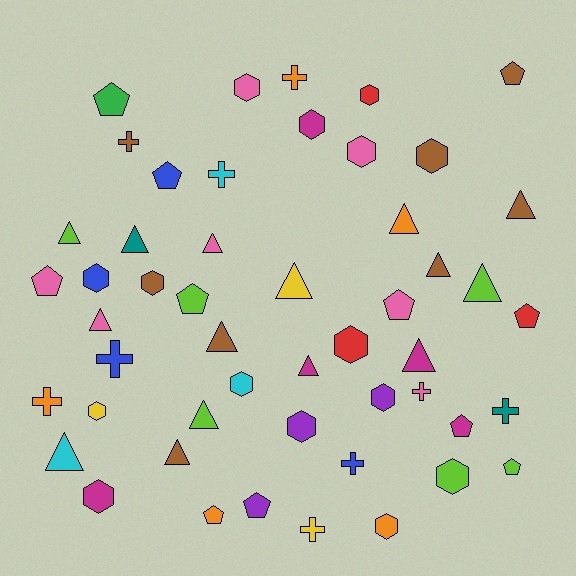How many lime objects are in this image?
There are 6 lime objects.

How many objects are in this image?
There are 50 objects.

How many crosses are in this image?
There are 9 crosses.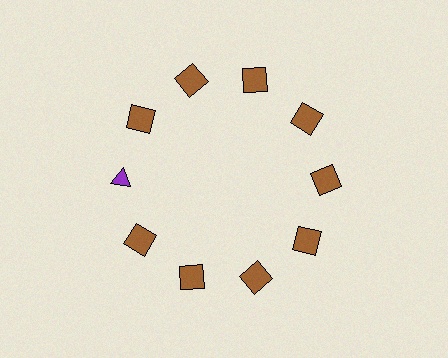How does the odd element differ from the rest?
It differs in both color (purple instead of brown) and shape (triangle instead of square).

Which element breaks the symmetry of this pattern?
The purple triangle at roughly the 9 o'clock position breaks the symmetry. All other shapes are brown squares.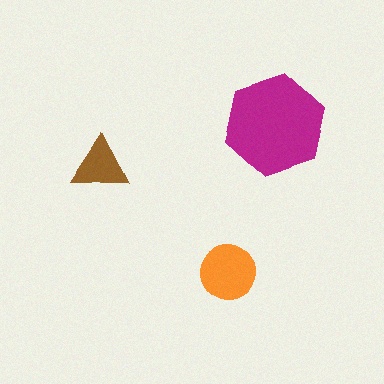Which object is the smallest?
The brown triangle.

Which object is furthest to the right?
The magenta hexagon is rightmost.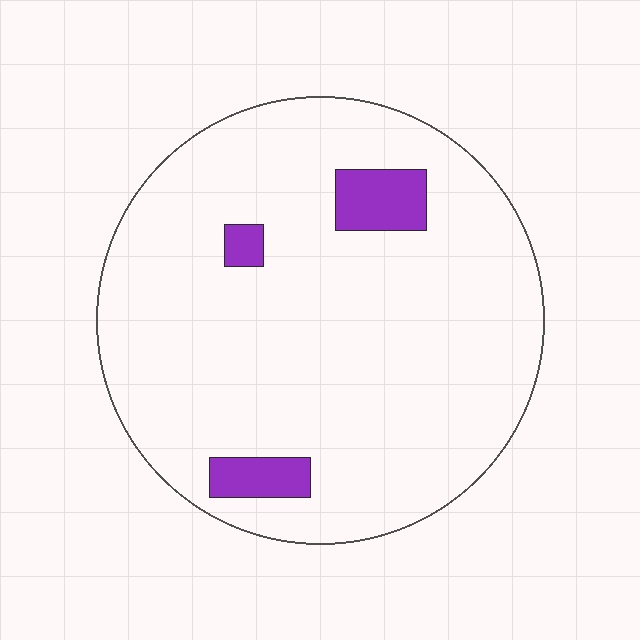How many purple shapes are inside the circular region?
3.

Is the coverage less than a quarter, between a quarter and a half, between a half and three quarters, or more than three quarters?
Less than a quarter.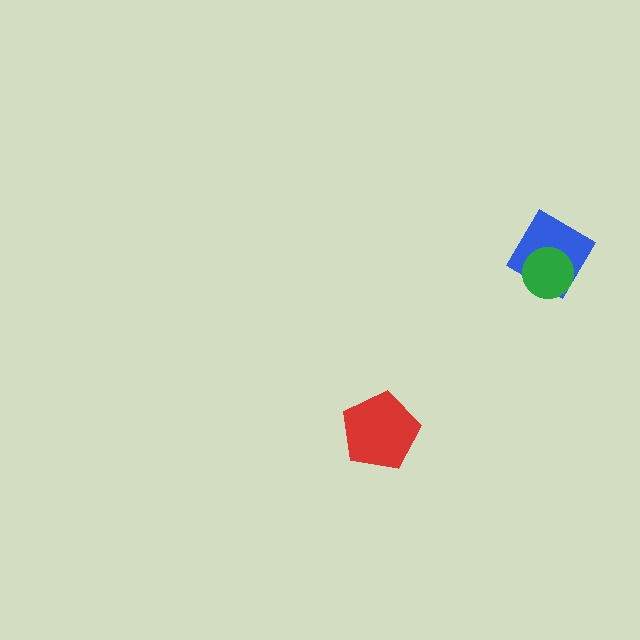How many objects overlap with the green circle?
1 object overlaps with the green circle.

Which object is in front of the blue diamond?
The green circle is in front of the blue diamond.